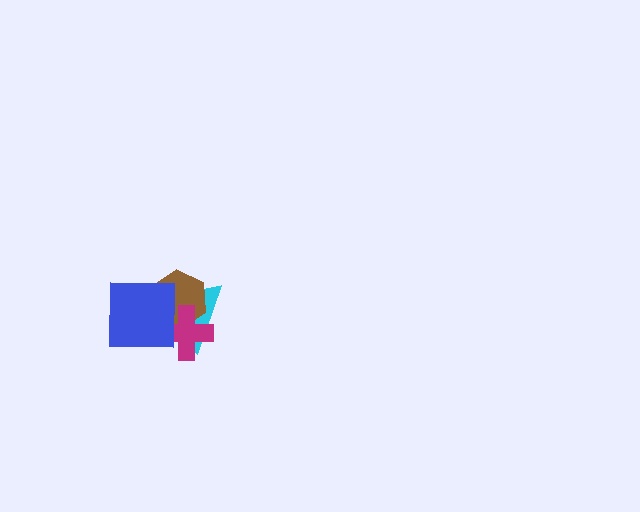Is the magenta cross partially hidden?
Yes, it is partially covered by another shape.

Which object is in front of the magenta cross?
The blue square is in front of the magenta cross.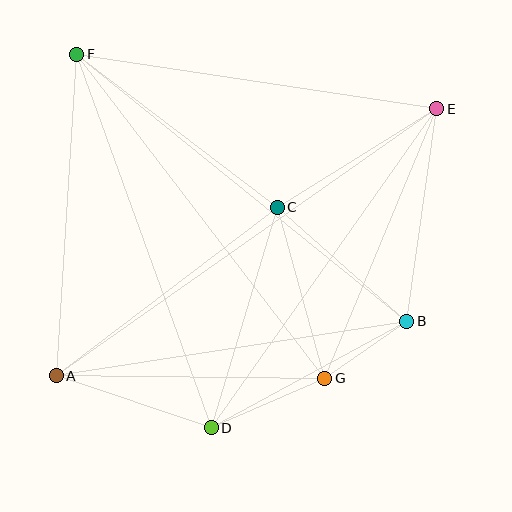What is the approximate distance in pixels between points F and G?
The distance between F and G is approximately 408 pixels.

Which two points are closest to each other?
Points B and G are closest to each other.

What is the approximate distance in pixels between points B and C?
The distance between B and C is approximately 172 pixels.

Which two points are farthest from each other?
Points A and E are farthest from each other.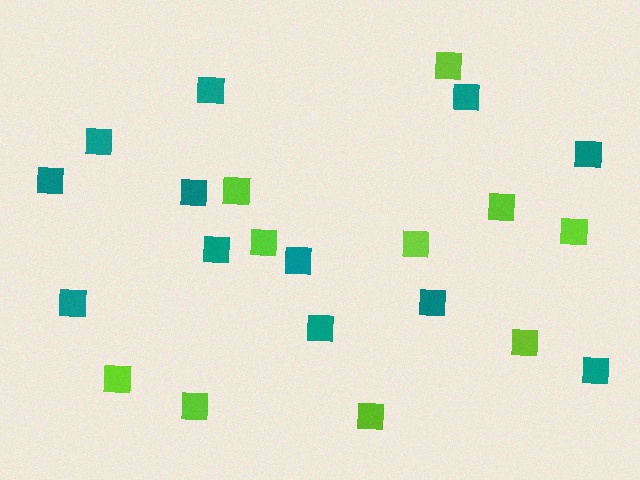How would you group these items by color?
There are 2 groups: one group of lime squares (10) and one group of teal squares (12).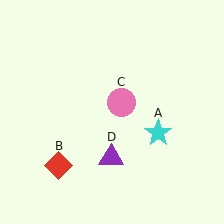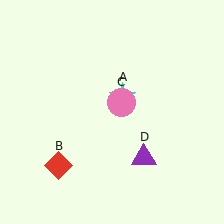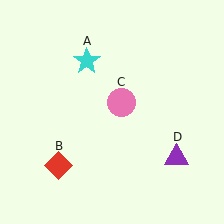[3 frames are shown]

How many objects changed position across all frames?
2 objects changed position: cyan star (object A), purple triangle (object D).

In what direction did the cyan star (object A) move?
The cyan star (object A) moved up and to the left.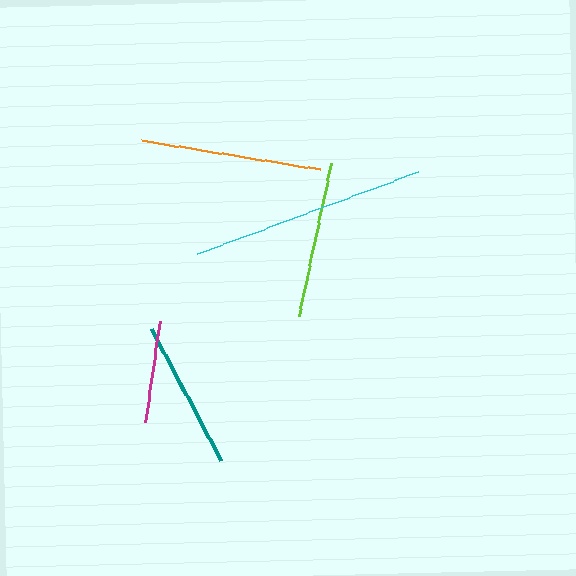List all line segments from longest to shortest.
From longest to shortest: cyan, orange, lime, teal, magenta.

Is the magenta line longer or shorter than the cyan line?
The cyan line is longer than the magenta line.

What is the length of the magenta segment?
The magenta segment is approximately 102 pixels long.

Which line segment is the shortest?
The magenta line is the shortest at approximately 102 pixels.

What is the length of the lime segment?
The lime segment is approximately 156 pixels long.